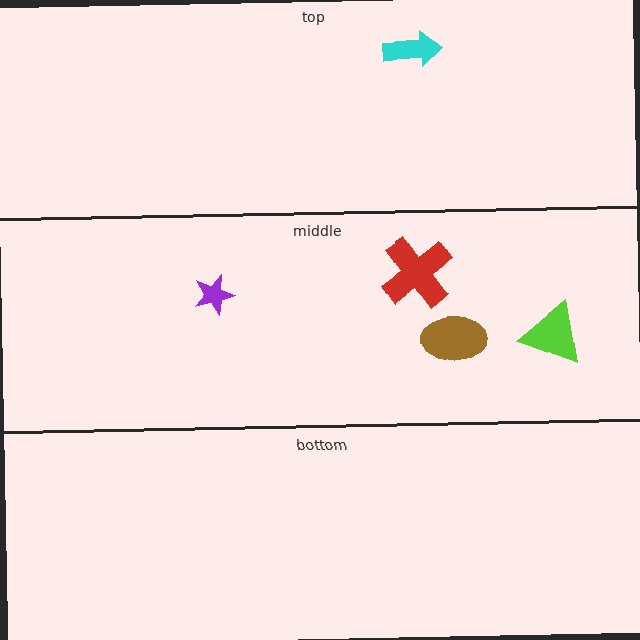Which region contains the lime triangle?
The middle region.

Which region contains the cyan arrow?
The top region.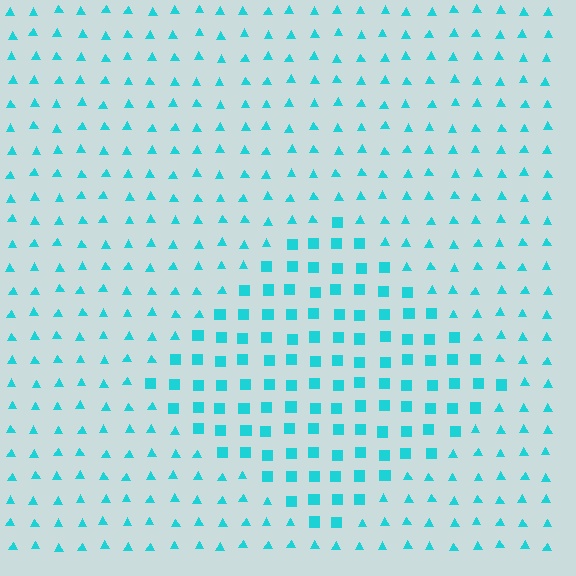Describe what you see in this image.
The image is filled with small cyan elements arranged in a uniform grid. A diamond-shaped region contains squares, while the surrounding area contains triangles. The boundary is defined purely by the change in element shape.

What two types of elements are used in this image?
The image uses squares inside the diamond region and triangles outside it.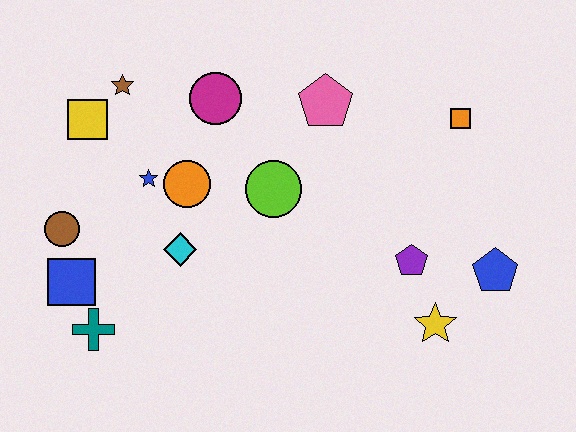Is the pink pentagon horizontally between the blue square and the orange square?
Yes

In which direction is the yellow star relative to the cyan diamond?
The yellow star is to the right of the cyan diamond.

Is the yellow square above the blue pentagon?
Yes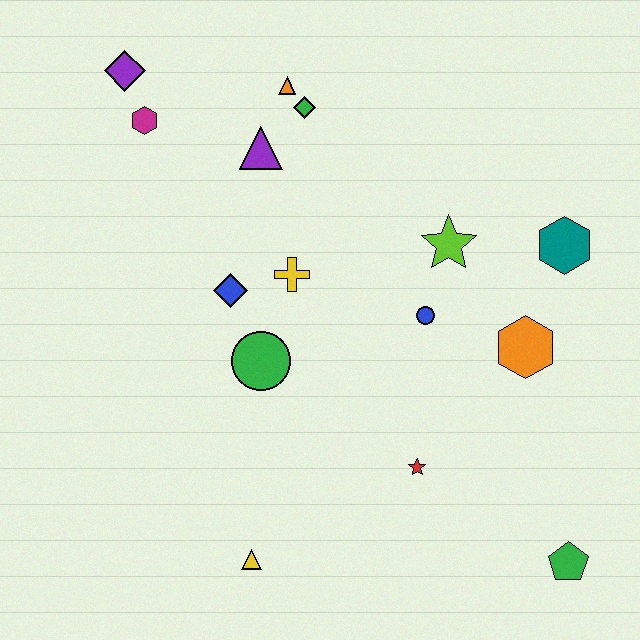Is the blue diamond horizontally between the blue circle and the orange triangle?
No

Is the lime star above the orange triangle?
No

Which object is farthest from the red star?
The purple diamond is farthest from the red star.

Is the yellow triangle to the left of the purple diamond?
No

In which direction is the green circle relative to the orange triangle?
The green circle is below the orange triangle.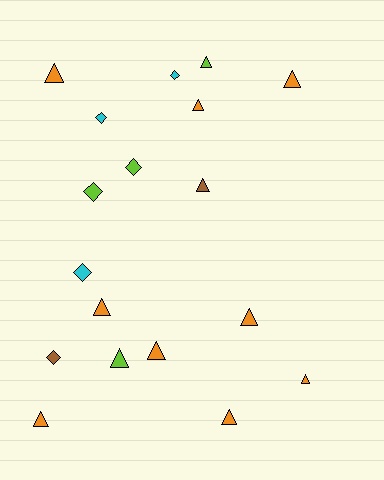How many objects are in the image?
There are 18 objects.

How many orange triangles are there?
There are 9 orange triangles.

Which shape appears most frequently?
Triangle, with 12 objects.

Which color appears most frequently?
Orange, with 9 objects.